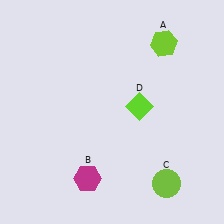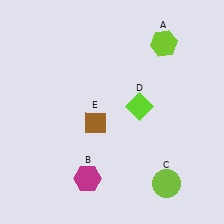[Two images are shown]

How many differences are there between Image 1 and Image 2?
There is 1 difference between the two images.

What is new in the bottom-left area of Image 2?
A brown diamond (E) was added in the bottom-left area of Image 2.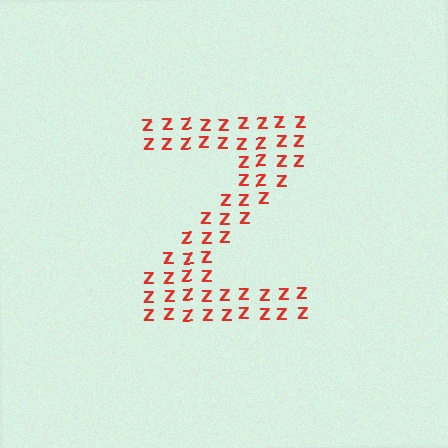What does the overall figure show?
The overall figure shows the letter Z.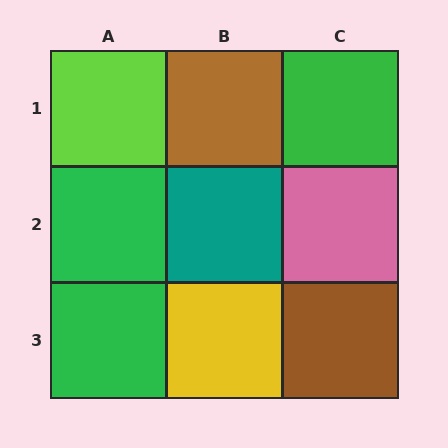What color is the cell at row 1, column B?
Brown.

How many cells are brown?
2 cells are brown.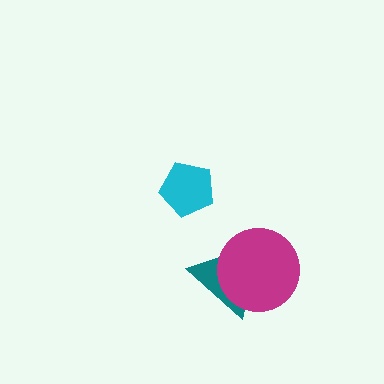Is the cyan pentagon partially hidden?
No, no other shape covers it.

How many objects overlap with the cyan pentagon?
0 objects overlap with the cyan pentagon.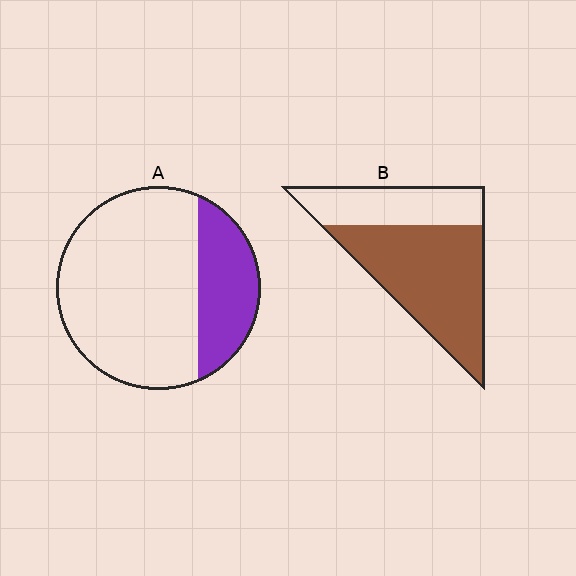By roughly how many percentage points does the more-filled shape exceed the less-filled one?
By roughly 40 percentage points (B over A).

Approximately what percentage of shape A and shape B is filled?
A is approximately 25% and B is approximately 65%.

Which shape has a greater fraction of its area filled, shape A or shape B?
Shape B.